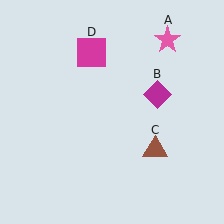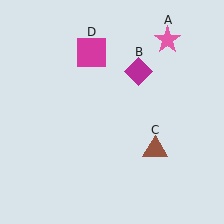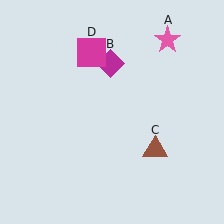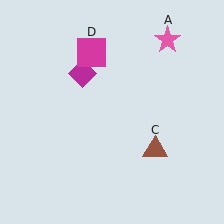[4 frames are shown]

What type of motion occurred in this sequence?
The magenta diamond (object B) rotated counterclockwise around the center of the scene.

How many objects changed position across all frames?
1 object changed position: magenta diamond (object B).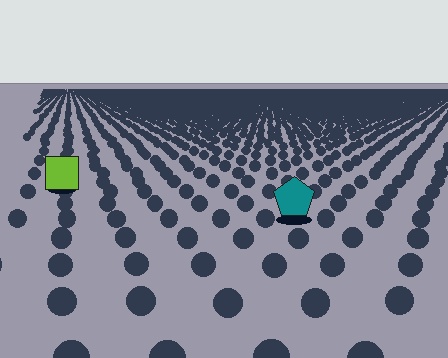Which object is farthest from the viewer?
The lime square is farthest from the viewer. It appears smaller and the ground texture around it is denser.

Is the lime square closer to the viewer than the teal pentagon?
No. The teal pentagon is closer — you can tell from the texture gradient: the ground texture is coarser near it.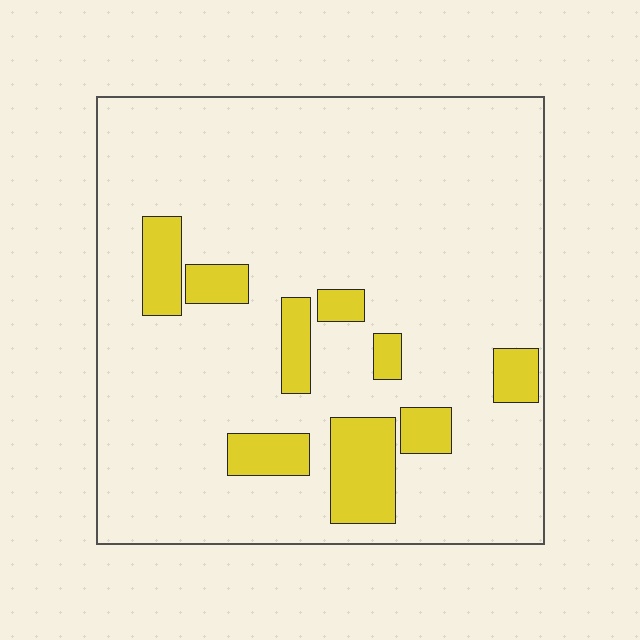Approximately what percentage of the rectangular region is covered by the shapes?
Approximately 15%.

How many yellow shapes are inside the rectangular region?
9.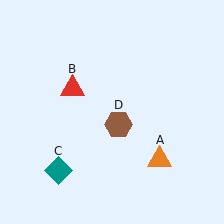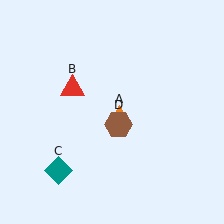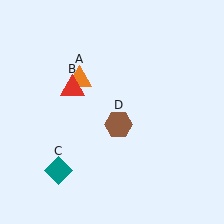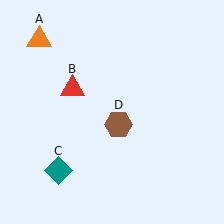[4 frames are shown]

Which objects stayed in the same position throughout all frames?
Red triangle (object B) and teal diamond (object C) and brown hexagon (object D) remained stationary.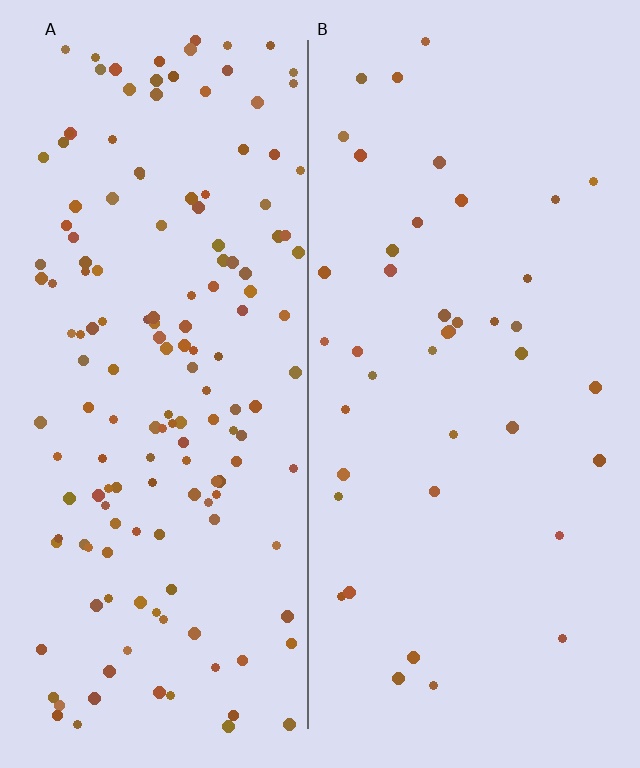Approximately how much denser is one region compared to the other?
Approximately 3.8× — region A over region B.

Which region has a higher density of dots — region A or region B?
A (the left).